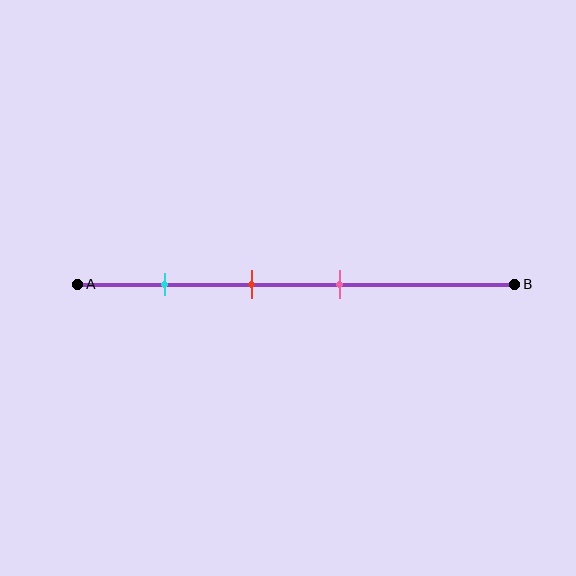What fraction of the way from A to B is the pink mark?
The pink mark is approximately 60% (0.6) of the way from A to B.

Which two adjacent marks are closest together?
The red and pink marks are the closest adjacent pair.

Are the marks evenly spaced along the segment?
Yes, the marks are approximately evenly spaced.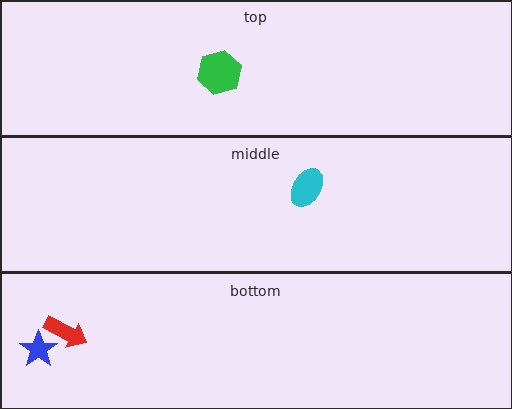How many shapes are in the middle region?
1.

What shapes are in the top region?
The green hexagon.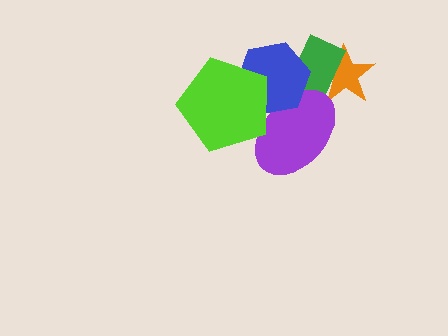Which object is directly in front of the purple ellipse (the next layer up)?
The blue hexagon is directly in front of the purple ellipse.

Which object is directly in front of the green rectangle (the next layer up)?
The purple ellipse is directly in front of the green rectangle.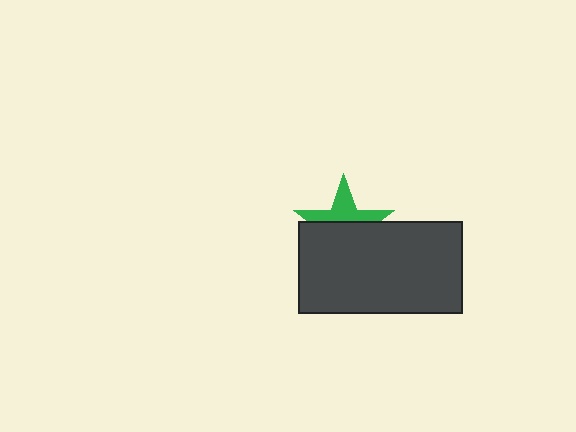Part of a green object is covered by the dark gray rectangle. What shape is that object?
It is a star.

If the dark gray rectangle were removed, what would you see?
You would see the complete green star.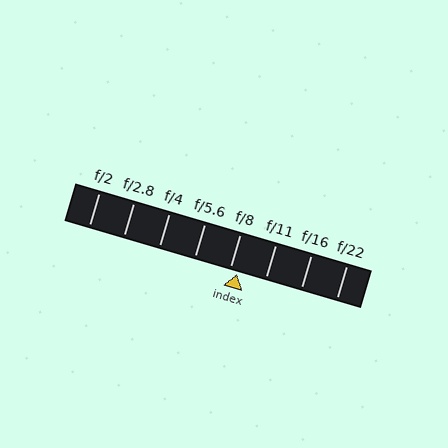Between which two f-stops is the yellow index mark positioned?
The index mark is between f/8 and f/11.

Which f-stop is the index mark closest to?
The index mark is closest to f/8.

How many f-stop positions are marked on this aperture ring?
There are 8 f-stop positions marked.